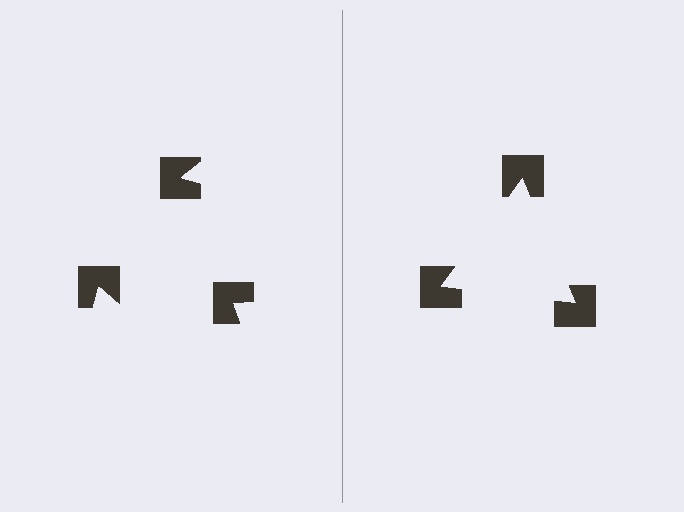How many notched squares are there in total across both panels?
6 — 3 on each side.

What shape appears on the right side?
An illusory triangle.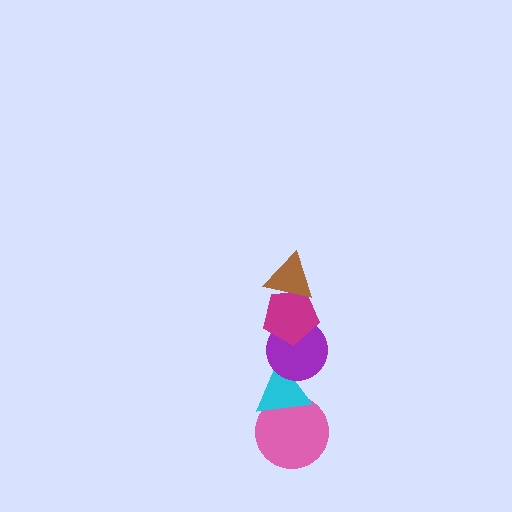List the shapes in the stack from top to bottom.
From top to bottom: the brown triangle, the magenta pentagon, the purple circle, the cyan triangle, the pink circle.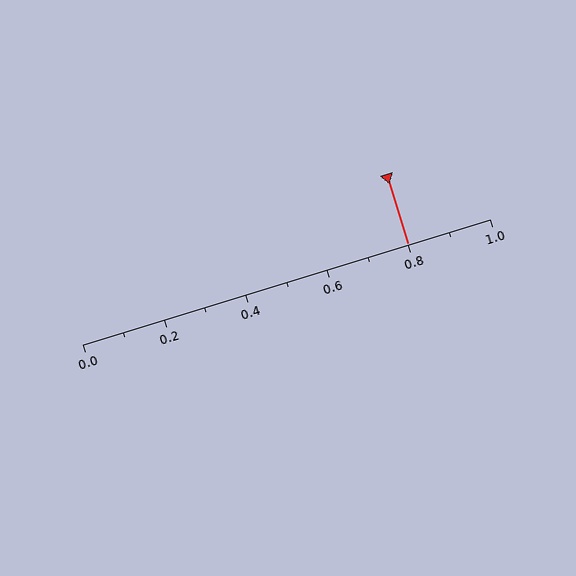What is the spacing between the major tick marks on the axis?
The major ticks are spaced 0.2 apart.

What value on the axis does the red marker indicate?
The marker indicates approximately 0.8.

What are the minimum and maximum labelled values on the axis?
The axis runs from 0.0 to 1.0.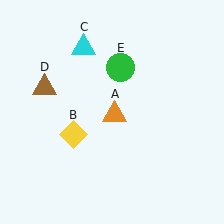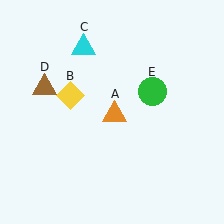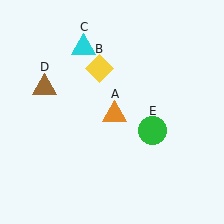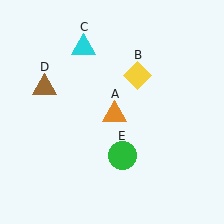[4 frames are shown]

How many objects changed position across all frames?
2 objects changed position: yellow diamond (object B), green circle (object E).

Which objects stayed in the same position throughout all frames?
Orange triangle (object A) and cyan triangle (object C) and brown triangle (object D) remained stationary.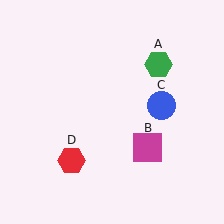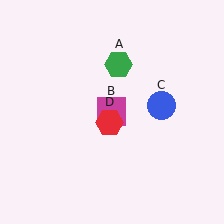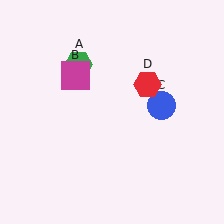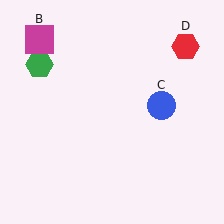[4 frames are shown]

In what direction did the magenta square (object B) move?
The magenta square (object B) moved up and to the left.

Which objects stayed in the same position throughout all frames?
Blue circle (object C) remained stationary.